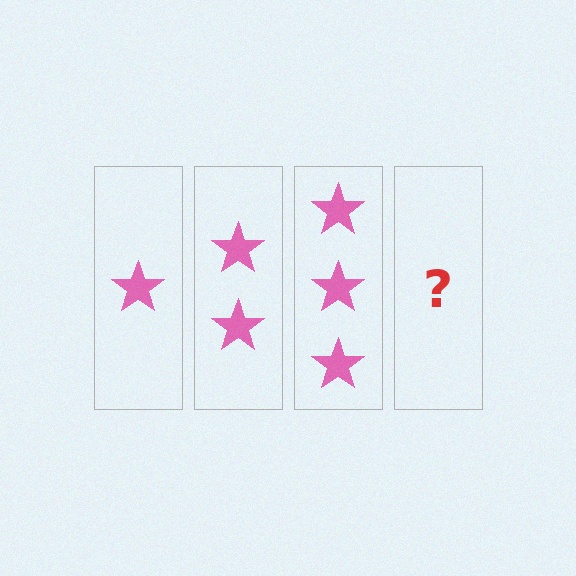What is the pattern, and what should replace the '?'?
The pattern is that each step adds one more star. The '?' should be 4 stars.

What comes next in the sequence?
The next element should be 4 stars.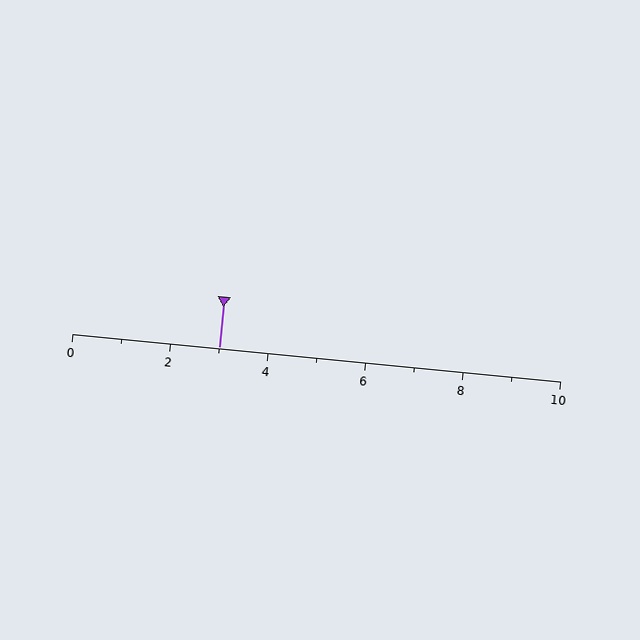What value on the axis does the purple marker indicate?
The marker indicates approximately 3.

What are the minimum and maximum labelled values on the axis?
The axis runs from 0 to 10.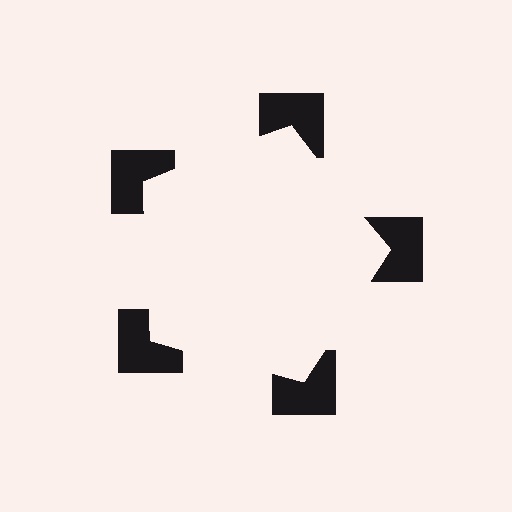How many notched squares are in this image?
There are 5 — one at each vertex of the illusory pentagon.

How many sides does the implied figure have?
5 sides.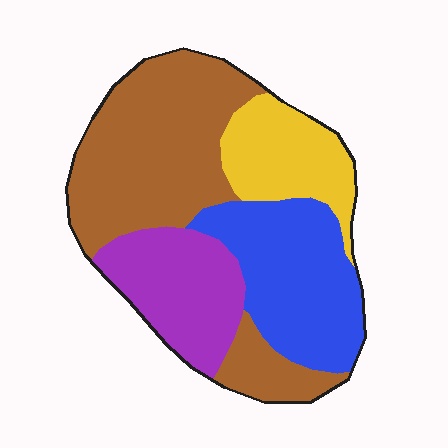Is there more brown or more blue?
Brown.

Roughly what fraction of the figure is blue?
Blue takes up between a quarter and a half of the figure.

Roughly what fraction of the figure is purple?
Purple covers 19% of the figure.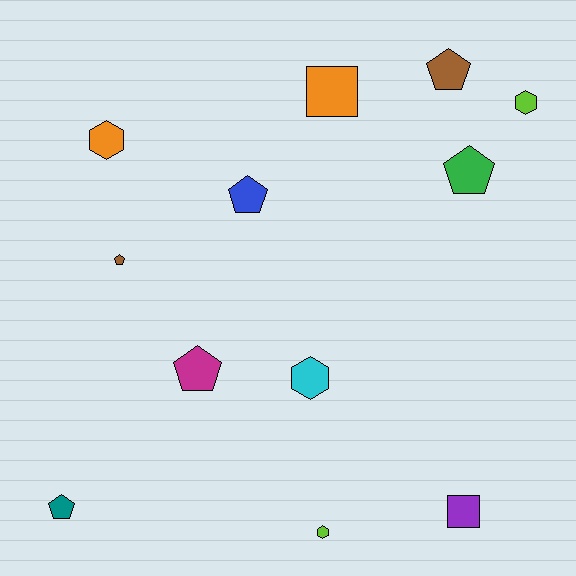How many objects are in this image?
There are 12 objects.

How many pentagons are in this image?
There are 6 pentagons.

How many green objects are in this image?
There is 1 green object.